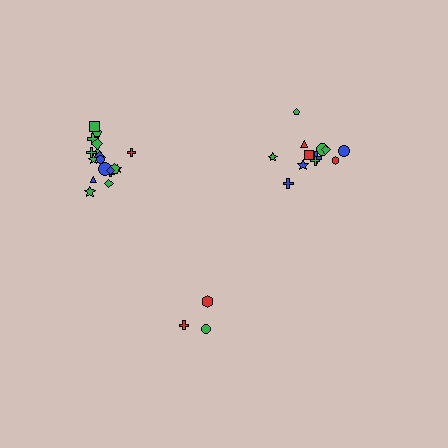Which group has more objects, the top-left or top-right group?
The top-left group.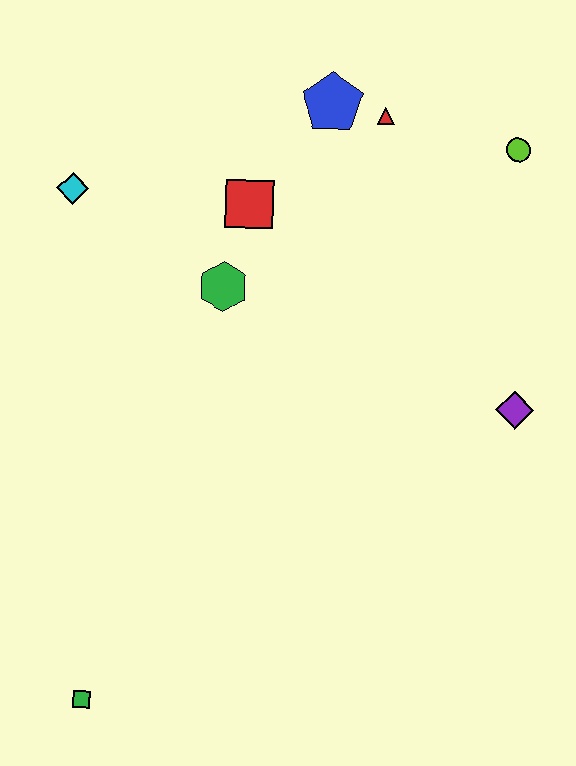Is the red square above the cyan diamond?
No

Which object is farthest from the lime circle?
The green square is farthest from the lime circle.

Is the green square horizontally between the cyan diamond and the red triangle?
Yes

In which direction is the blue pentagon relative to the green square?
The blue pentagon is above the green square.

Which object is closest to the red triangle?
The blue pentagon is closest to the red triangle.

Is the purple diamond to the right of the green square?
Yes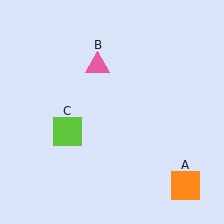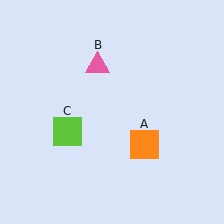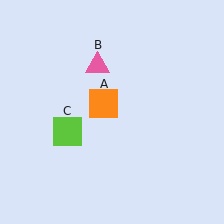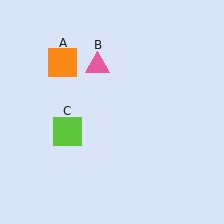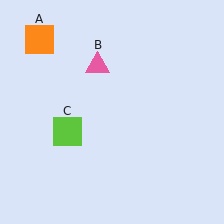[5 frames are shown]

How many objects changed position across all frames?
1 object changed position: orange square (object A).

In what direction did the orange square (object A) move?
The orange square (object A) moved up and to the left.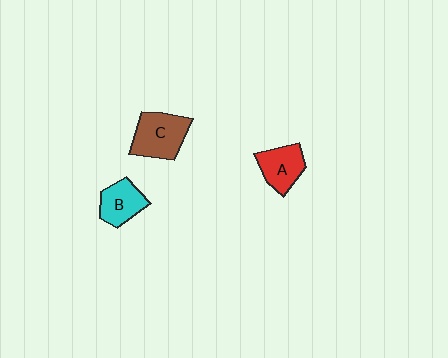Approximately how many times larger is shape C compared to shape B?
Approximately 1.4 times.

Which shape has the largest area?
Shape C (brown).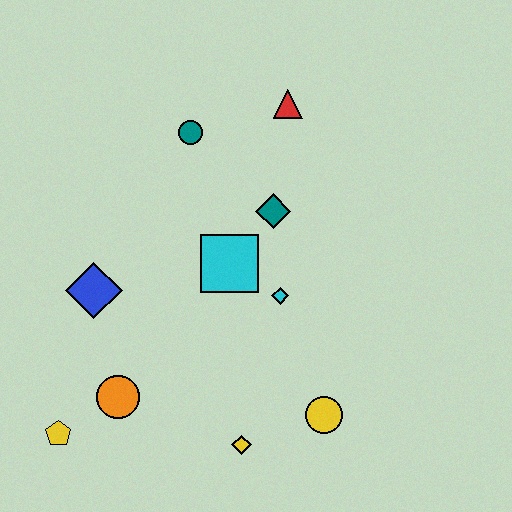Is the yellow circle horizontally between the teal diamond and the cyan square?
No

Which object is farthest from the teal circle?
The yellow pentagon is farthest from the teal circle.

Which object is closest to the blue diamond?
The orange circle is closest to the blue diamond.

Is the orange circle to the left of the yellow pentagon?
No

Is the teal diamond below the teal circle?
Yes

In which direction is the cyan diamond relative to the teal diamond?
The cyan diamond is below the teal diamond.